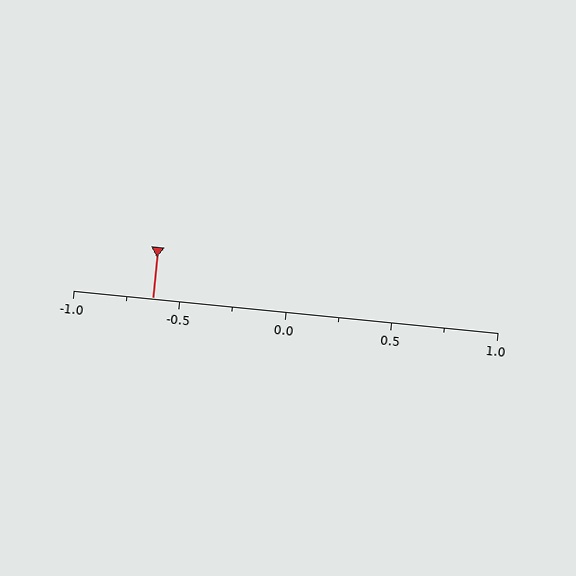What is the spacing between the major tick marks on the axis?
The major ticks are spaced 0.5 apart.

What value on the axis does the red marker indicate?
The marker indicates approximately -0.62.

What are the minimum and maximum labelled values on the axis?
The axis runs from -1.0 to 1.0.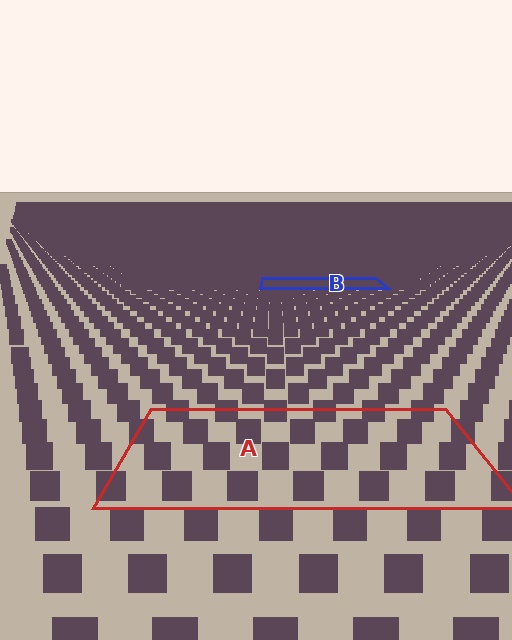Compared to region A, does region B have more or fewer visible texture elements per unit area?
Region B has more texture elements per unit area — they are packed more densely because it is farther away.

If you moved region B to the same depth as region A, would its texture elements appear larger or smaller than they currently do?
They would appear larger. At a closer depth, the same texture elements are projected at a bigger on-screen size.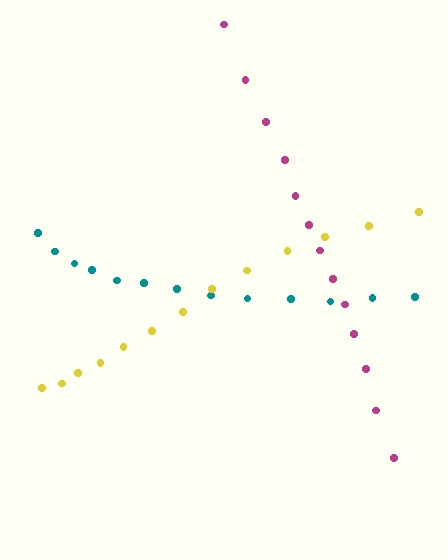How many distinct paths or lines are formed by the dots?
There are 3 distinct paths.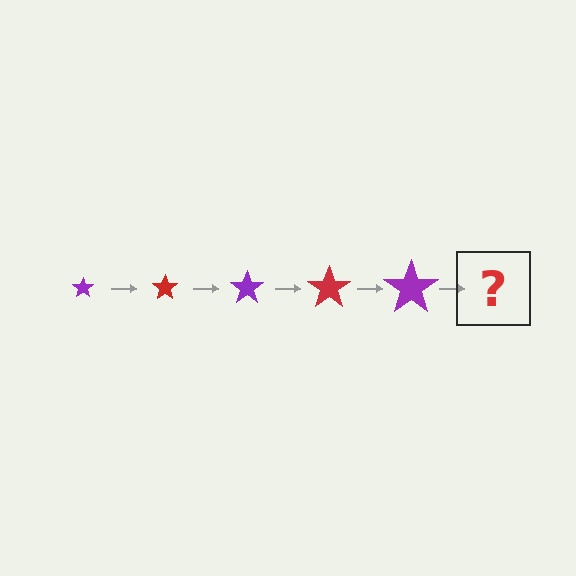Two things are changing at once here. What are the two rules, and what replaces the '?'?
The two rules are that the star grows larger each step and the color cycles through purple and red. The '?' should be a red star, larger than the previous one.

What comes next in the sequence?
The next element should be a red star, larger than the previous one.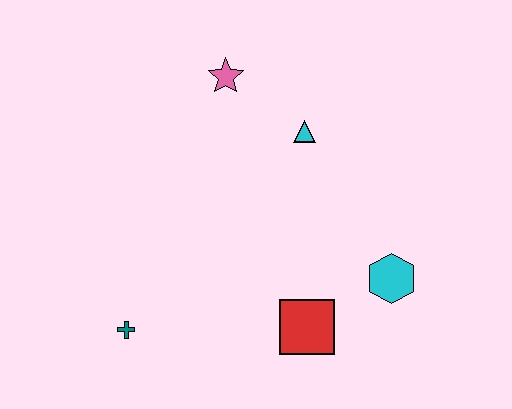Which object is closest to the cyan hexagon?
The red square is closest to the cyan hexagon.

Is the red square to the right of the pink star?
Yes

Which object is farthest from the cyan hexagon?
The teal cross is farthest from the cyan hexagon.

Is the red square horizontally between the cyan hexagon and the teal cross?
Yes